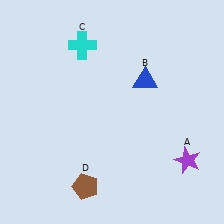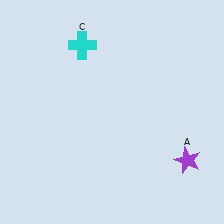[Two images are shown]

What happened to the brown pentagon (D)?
The brown pentagon (D) was removed in Image 2. It was in the bottom-left area of Image 1.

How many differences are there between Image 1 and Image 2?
There are 2 differences between the two images.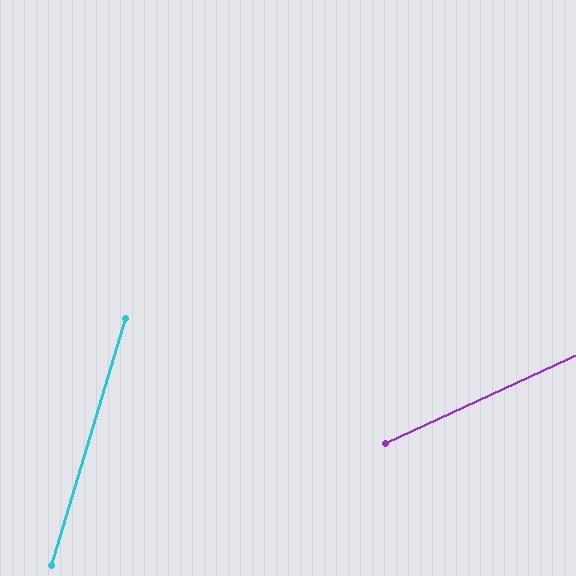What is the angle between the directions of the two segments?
Approximately 48 degrees.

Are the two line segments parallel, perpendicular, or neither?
Neither parallel nor perpendicular — they differ by about 48°.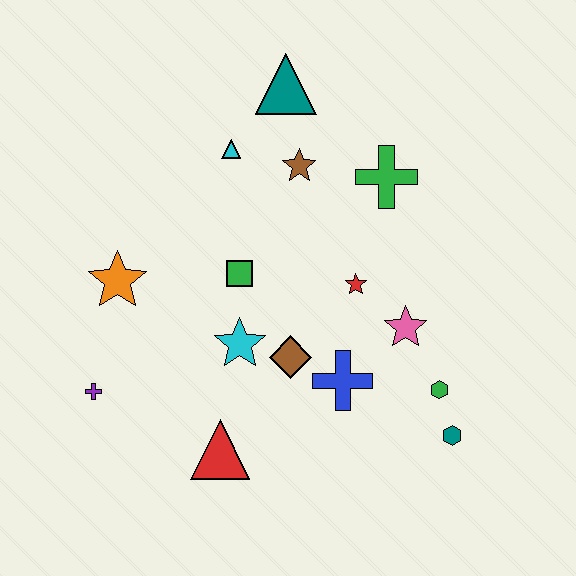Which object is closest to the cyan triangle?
The brown star is closest to the cyan triangle.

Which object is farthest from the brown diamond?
The teal triangle is farthest from the brown diamond.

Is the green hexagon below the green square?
Yes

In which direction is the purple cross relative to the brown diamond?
The purple cross is to the left of the brown diamond.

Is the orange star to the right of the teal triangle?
No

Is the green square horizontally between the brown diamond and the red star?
No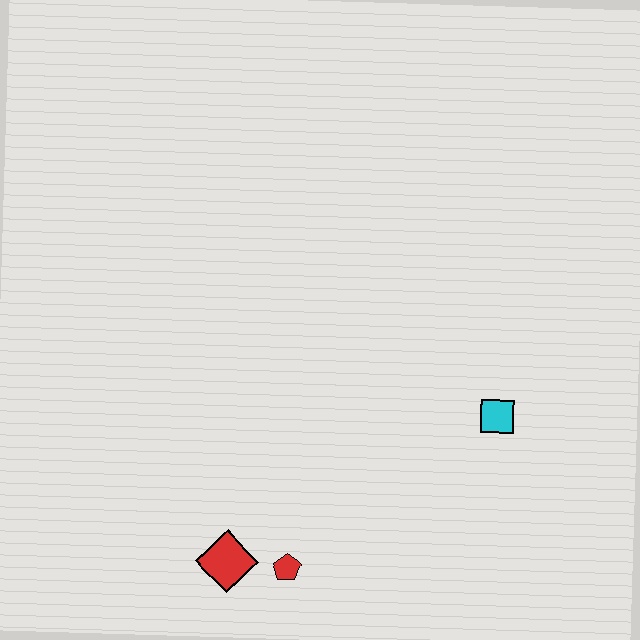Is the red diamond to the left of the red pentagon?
Yes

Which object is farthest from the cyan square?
The red diamond is farthest from the cyan square.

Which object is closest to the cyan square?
The red pentagon is closest to the cyan square.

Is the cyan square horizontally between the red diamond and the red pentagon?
No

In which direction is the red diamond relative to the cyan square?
The red diamond is to the left of the cyan square.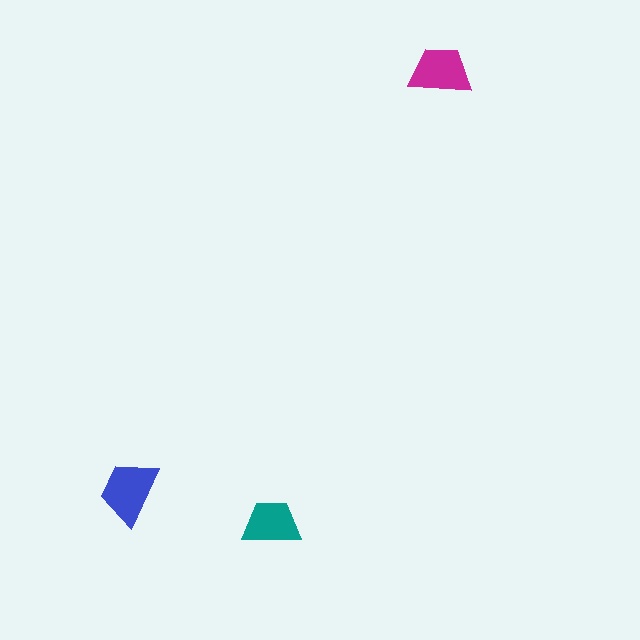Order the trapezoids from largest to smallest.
the blue one, the magenta one, the teal one.